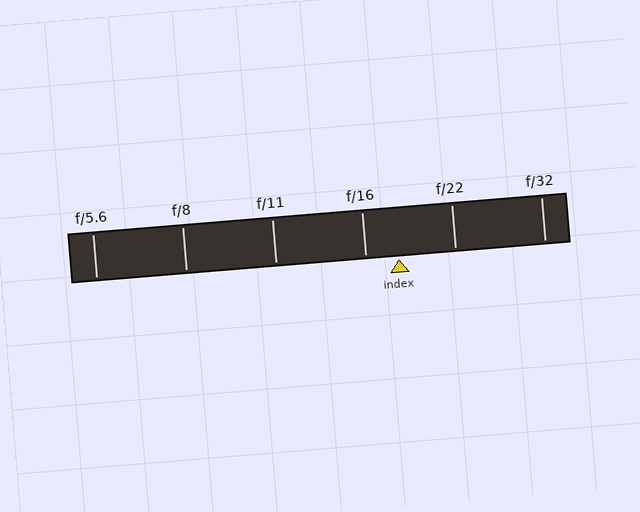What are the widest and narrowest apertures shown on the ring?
The widest aperture shown is f/5.6 and the narrowest is f/32.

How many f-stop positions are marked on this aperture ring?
There are 6 f-stop positions marked.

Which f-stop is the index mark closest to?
The index mark is closest to f/16.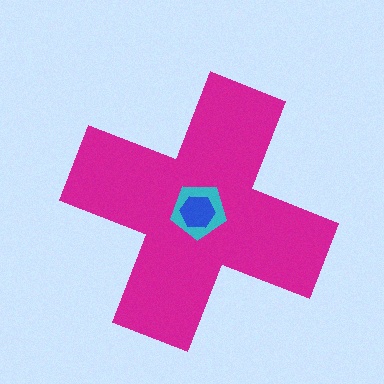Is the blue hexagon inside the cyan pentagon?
Yes.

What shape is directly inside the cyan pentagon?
The blue hexagon.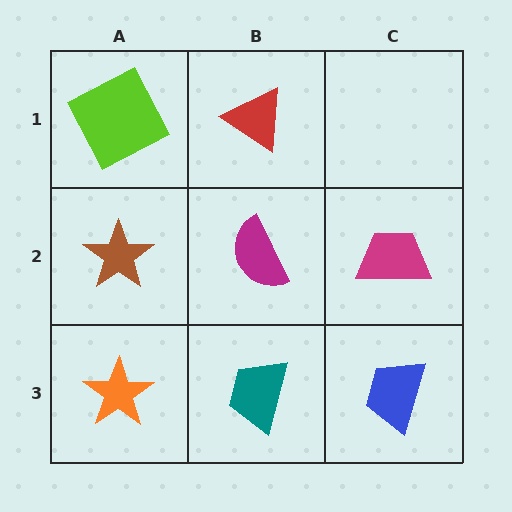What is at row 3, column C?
A blue trapezoid.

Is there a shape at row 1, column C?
No, that cell is empty.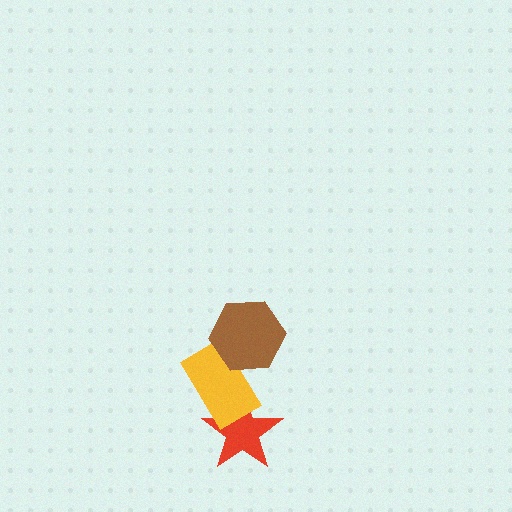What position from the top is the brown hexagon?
The brown hexagon is 1st from the top.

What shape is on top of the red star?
The yellow rectangle is on top of the red star.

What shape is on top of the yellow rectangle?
The brown hexagon is on top of the yellow rectangle.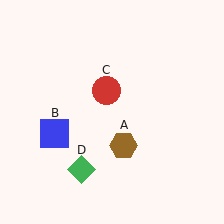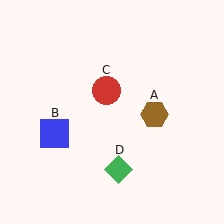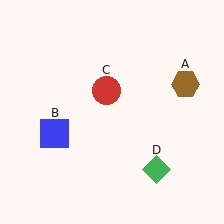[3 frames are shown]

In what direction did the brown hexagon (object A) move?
The brown hexagon (object A) moved up and to the right.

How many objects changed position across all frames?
2 objects changed position: brown hexagon (object A), green diamond (object D).